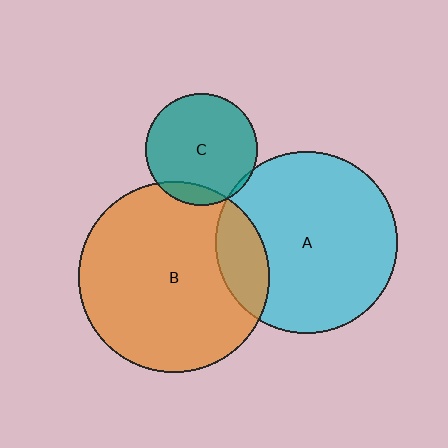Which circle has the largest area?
Circle B (orange).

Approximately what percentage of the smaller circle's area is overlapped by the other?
Approximately 10%.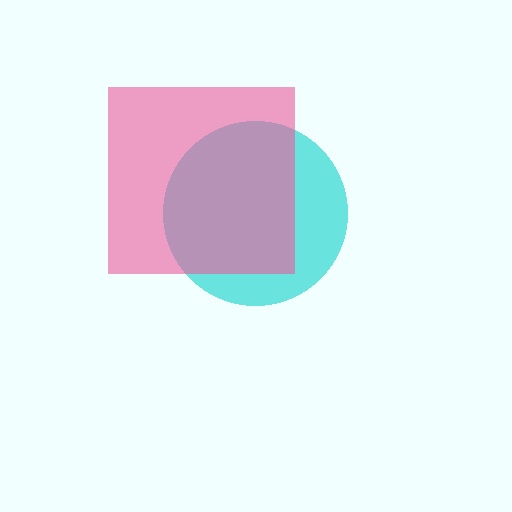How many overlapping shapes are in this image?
There are 2 overlapping shapes in the image.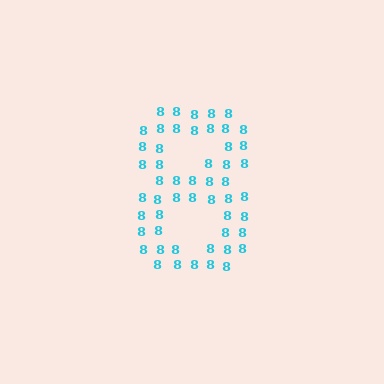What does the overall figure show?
The overall figure shows the digit 8.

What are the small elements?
The small elements are digit 8's.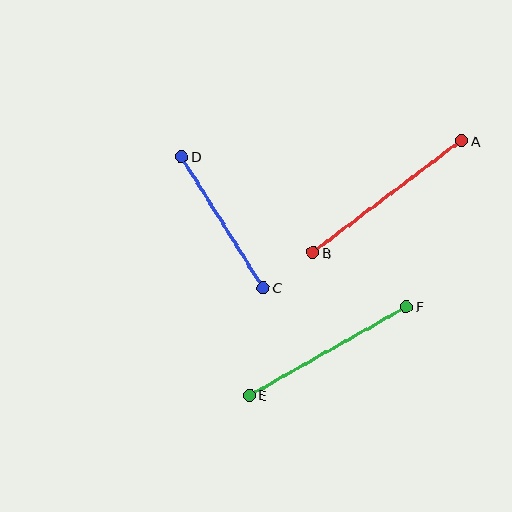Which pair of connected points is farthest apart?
Points A and B are farthest apart.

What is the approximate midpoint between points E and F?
The midpoint is at approximately (328, 351) pixels.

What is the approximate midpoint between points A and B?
The midpoint is at approximately (387, 197) pixels.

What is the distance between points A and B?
The distance is approximately 186 pixels.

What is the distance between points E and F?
The distance is approximately 180 pixels.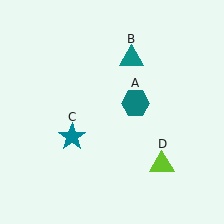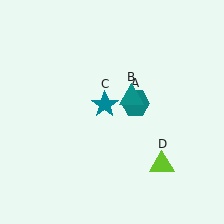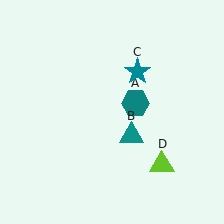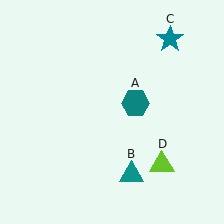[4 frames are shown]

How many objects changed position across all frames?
2 objects changed position: teal triangle (object B), teal star (object C).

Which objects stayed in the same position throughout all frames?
Teal hexagon (object A) and lime triangle (object D) remained stationary.